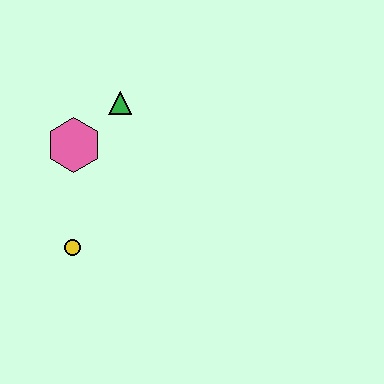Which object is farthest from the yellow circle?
The green triangle is farthest from the yellow circle.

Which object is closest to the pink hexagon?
The green triangle is closest to the pink hexagon.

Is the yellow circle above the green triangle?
No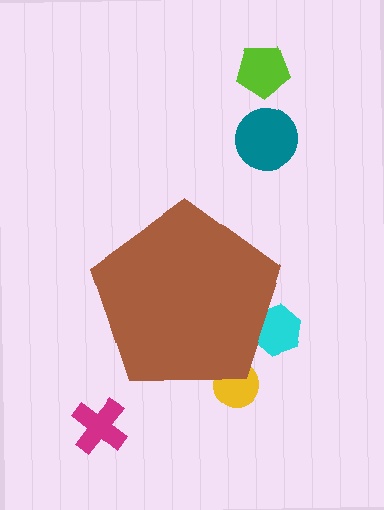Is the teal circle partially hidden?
No, the teal circle is fully visible.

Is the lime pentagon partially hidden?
No, the lime pentagon is fully visible.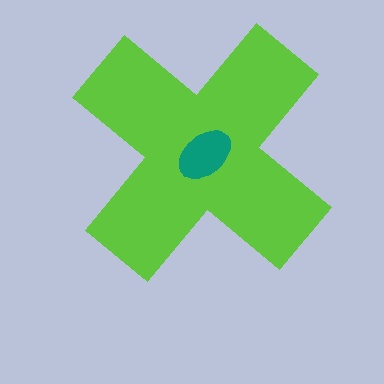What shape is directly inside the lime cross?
The teal ellipse.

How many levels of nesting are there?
2.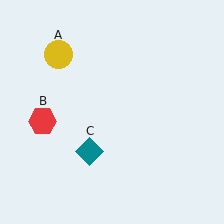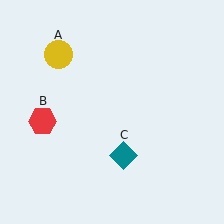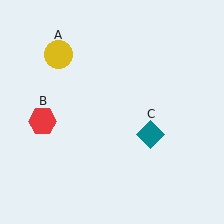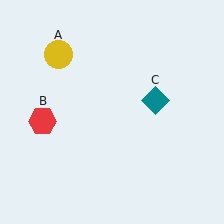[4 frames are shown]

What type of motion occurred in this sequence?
The teal diamond (object C) rotated counterclockwise around the center of the scene.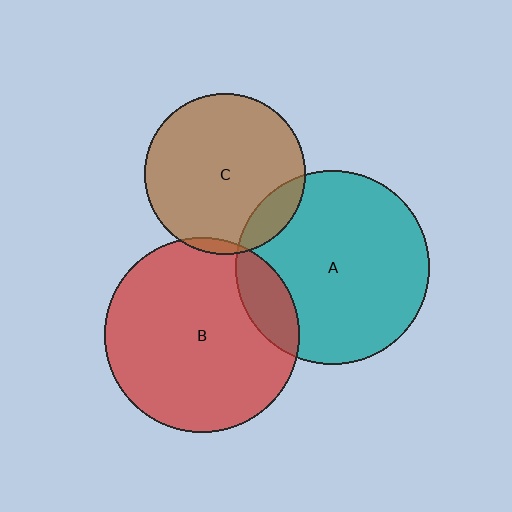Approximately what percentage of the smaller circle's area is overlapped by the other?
Approximately 10%.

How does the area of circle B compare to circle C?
Approximately 1.5 times.